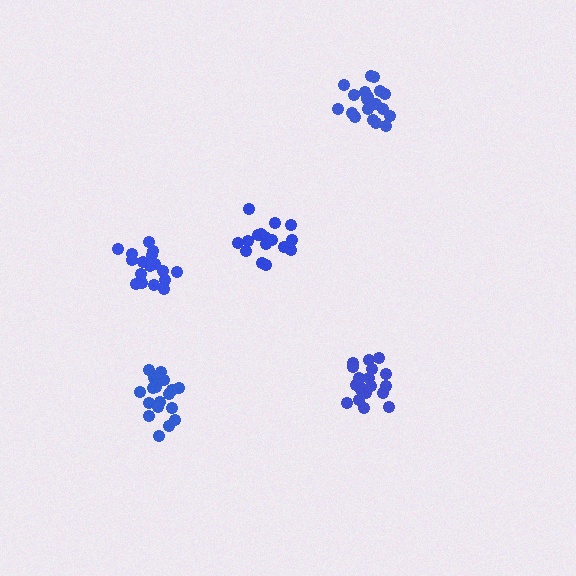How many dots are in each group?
Group 1: 19 dots, Group 2: 16 dots, Group 3: 20 dots, Group 4: 17 dots, Group 5: 18 dots (90 total).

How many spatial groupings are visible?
There are 5 spatial groupings.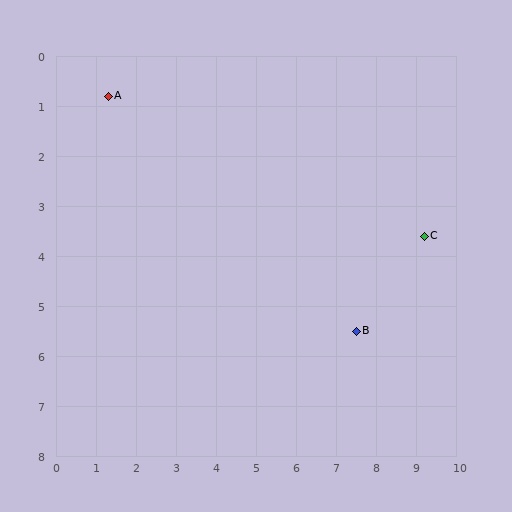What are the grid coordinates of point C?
Point C is at approximately (9.2, 3.6).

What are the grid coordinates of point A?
Point A is at approximately (1.3, 0.8).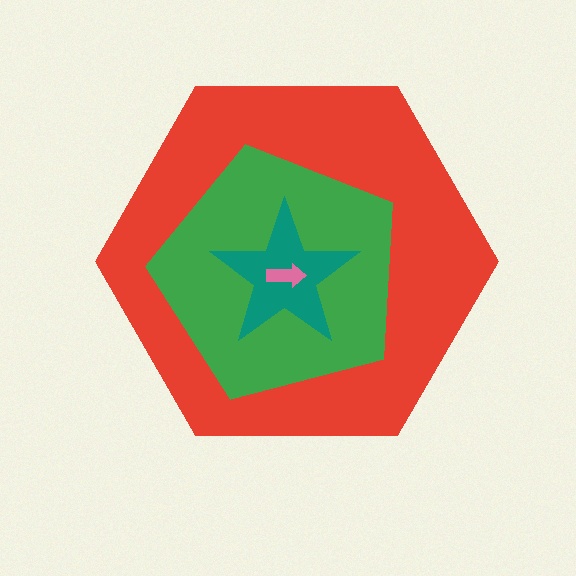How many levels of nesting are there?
4.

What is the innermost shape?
The pink arrow.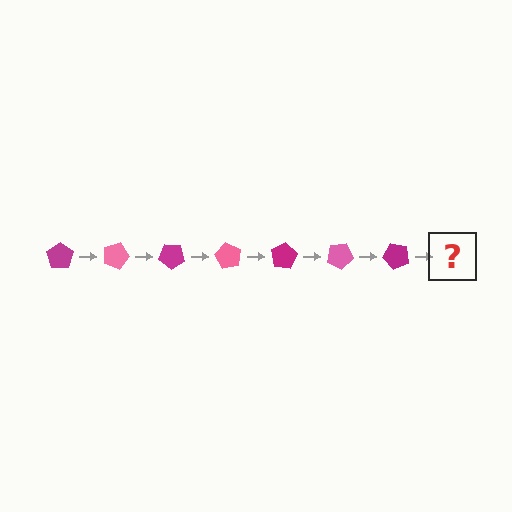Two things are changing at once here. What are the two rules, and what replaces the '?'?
The two rules are that it rotates 20 degrees each step and the color cycles through magenta and pink. The '?' should be a pink pentagon, rotated 140 degrees from the start.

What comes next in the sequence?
The next element should be a pink pentagon, rotated 140 degrees from the start.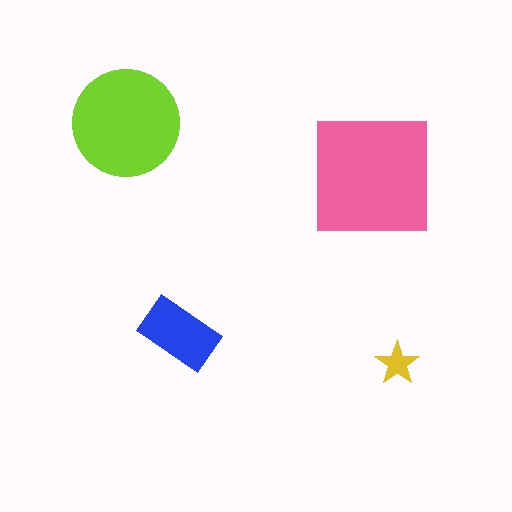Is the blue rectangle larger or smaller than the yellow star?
Larger.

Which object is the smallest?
The yellow star.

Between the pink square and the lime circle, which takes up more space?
The pink square.